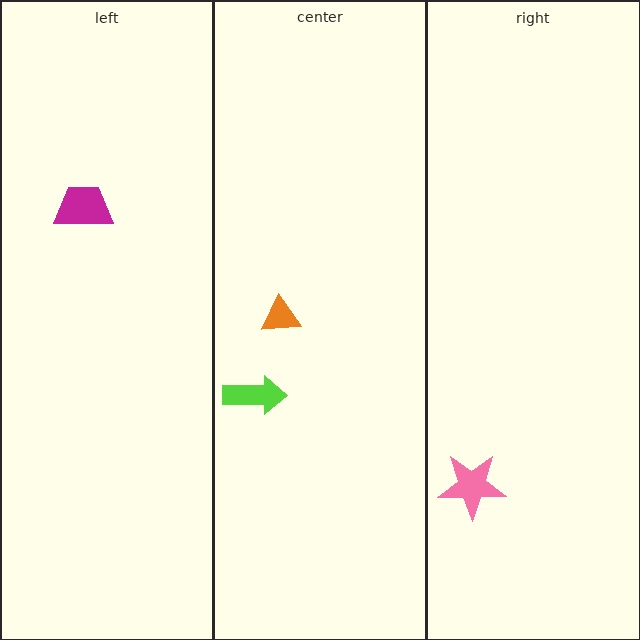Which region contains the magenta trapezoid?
The left region.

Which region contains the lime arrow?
The center region.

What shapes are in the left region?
The magenta trapezoid.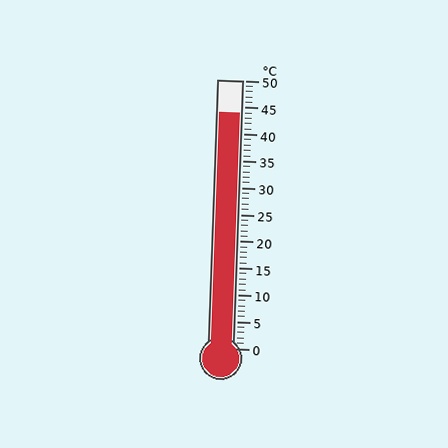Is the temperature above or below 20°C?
The temperature is above 20°C.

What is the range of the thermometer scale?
The thermometer scale ranges from 0°C to 50°C.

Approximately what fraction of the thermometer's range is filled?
The thermometer is filled to approximately 90% of its range.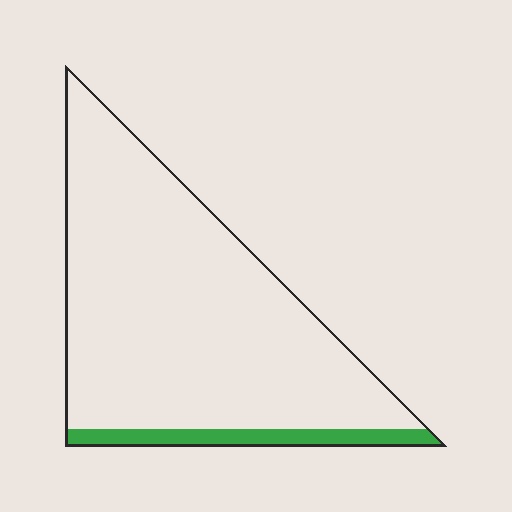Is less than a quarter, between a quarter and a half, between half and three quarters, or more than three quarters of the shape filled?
Less than a quarter.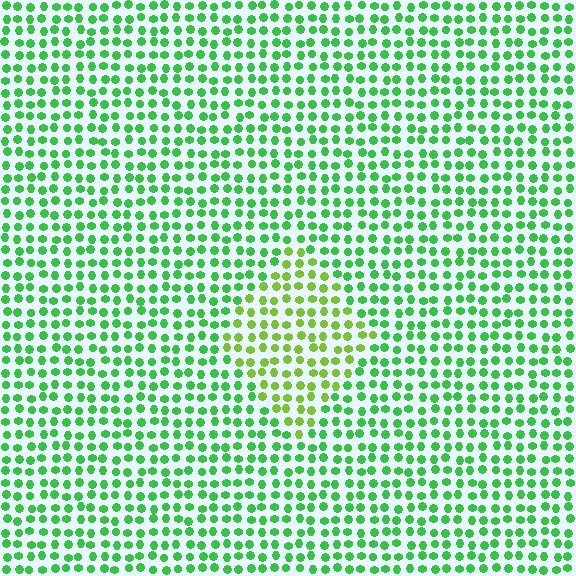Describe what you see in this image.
The image is filled with small green elements in a uniform arrangement. A diamond-shaped region is visible where the elements are tinted to a slightly different hue, forming a subtle color boundary.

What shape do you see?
I see a diamond.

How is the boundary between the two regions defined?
The boundary is defined purely by a slight shift in hue (about 35 degrees). Spacing, size, and orientation are identical on both sides.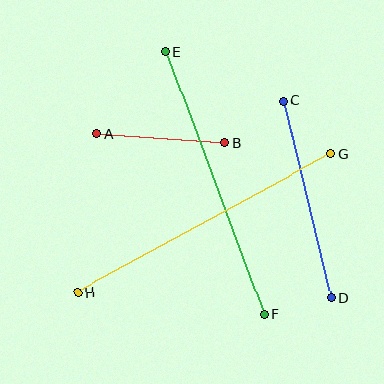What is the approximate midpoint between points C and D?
The midpoint is at approximately (307, 200) pixels.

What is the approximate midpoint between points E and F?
The midpoint is at approximately (215, 183) pixels.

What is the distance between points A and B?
The distance is approximately 128 pixels.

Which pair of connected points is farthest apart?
Points G and H are farthest apart.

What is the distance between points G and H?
The distance is approximately 288 pixels.